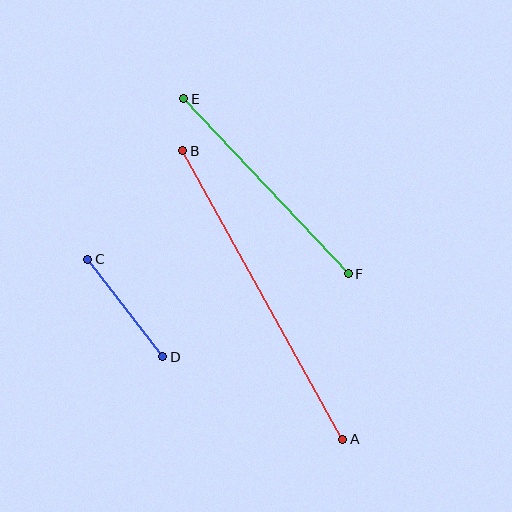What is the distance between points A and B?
The distance is approximately 330 pixels.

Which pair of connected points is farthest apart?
Points A and B are farthest apart.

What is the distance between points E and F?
The distance is approximately 240 pixels.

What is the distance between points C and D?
The distance is approximately 123 pixels.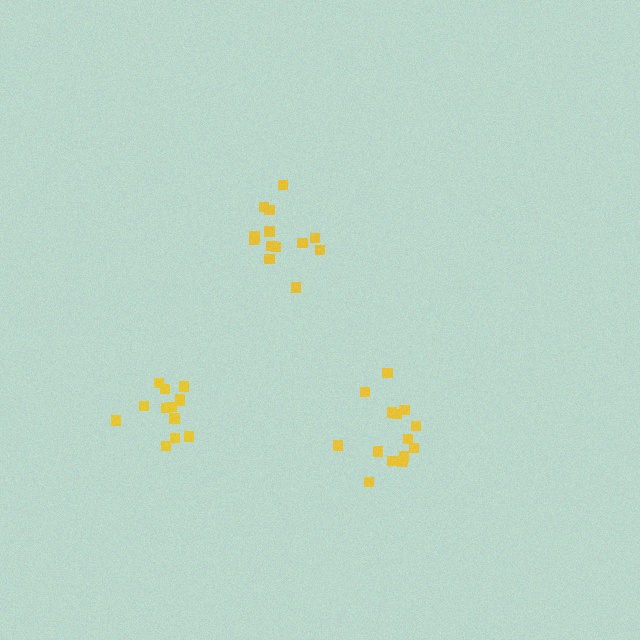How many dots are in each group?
Group 1: 13 dots, Group 2: 14 dots, Group 3: 13 dots (40 total).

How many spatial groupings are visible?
There are 3 spatial groupings.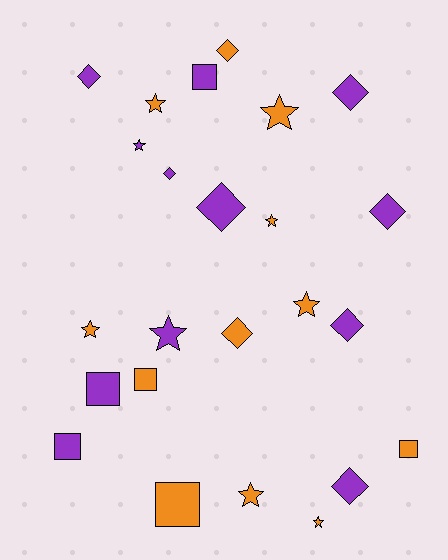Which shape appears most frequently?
Diamond, with 9 objects.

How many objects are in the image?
There are 24 objects.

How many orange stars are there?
There are 7 orange stars.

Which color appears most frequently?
Orange, with 12 objects.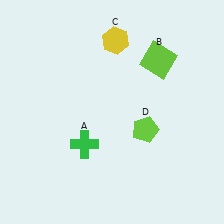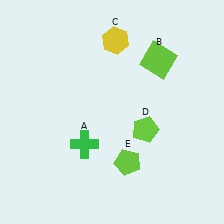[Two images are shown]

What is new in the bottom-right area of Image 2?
A lime pentagon (E) was added in the bottom-right area of Image 2.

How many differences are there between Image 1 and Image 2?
There is 1 difference between the two images.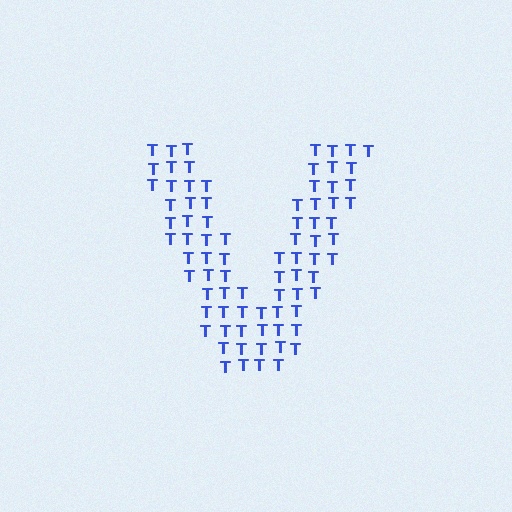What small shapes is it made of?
It is made of small letter T's.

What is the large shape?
The large shape is the letter V.